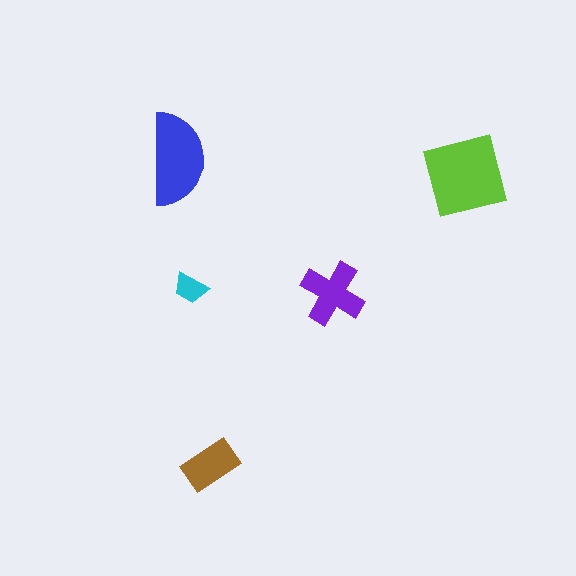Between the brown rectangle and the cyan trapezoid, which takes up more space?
The brown rectangle.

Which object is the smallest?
The cyan trapezoid.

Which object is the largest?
The lime square.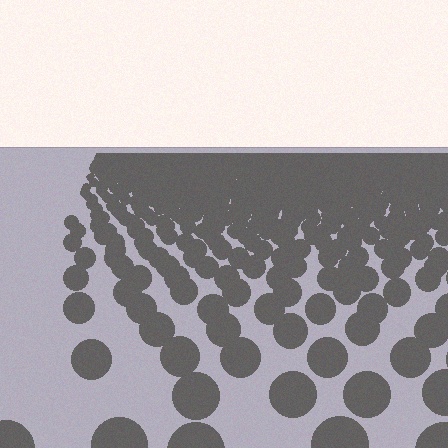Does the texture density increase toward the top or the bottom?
Density increases toward the top.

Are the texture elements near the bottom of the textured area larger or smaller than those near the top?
Larger. Near the bottom, elements are closer to the viewer and appear at a bigger on-screen size.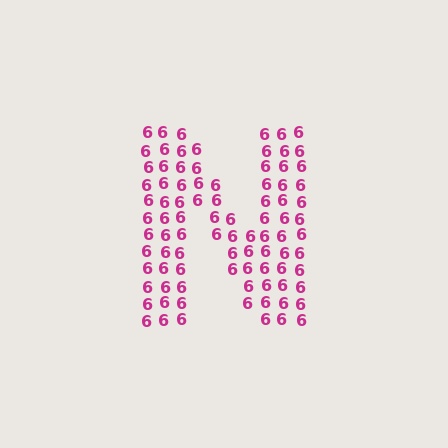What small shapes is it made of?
It is made of small digit 6's.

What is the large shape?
The large shape is the letter N.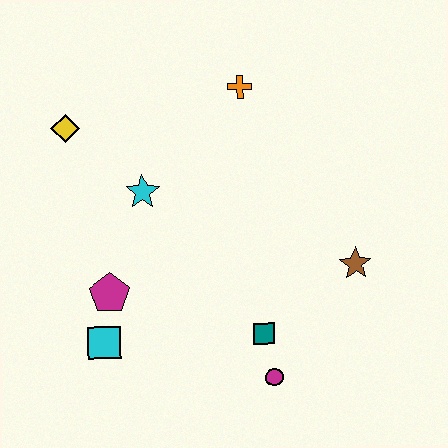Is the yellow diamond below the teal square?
No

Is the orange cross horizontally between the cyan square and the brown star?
Yes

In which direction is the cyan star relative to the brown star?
The cyan star is to the left of the brown star.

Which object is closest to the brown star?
The teal square is closest to the brown star.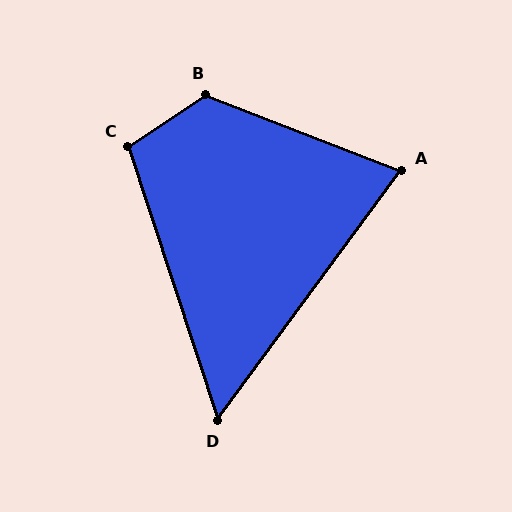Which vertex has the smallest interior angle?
D, at approximately 54 degrees.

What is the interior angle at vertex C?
Approximately 105 degrees (obtuse).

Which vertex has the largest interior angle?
B, at approximately 126 degrees.